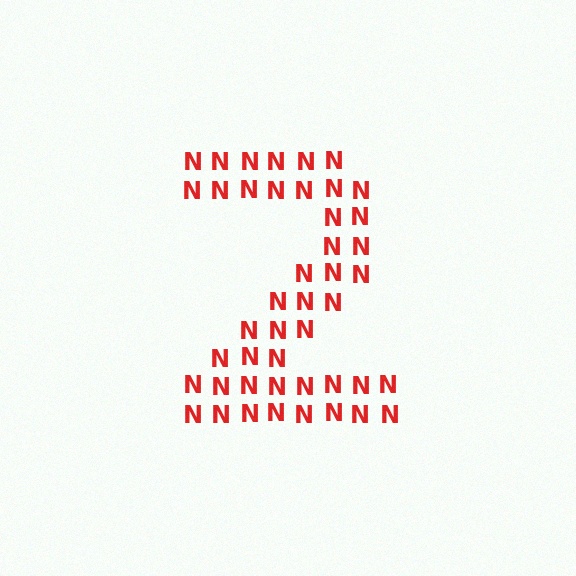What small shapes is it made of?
It is made of small letter N's.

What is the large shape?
The large shape is the digit 2.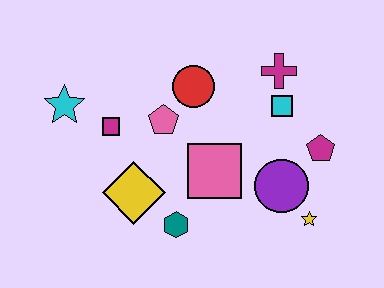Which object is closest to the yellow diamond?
The teal hexagon is closest to the yellow diamond.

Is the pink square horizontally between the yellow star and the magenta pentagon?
No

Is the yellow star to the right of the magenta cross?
Yes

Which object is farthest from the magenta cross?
The cyan star is farthest from the magenta cross.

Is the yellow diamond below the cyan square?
Yes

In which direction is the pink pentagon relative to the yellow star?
The pink pentagon is to the left of the yellow star.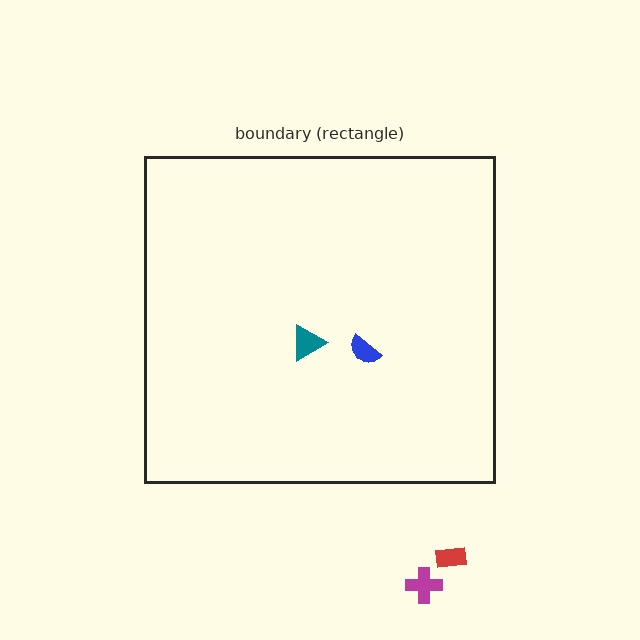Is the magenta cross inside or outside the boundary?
Outside.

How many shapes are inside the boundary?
2 inside, 2 outside.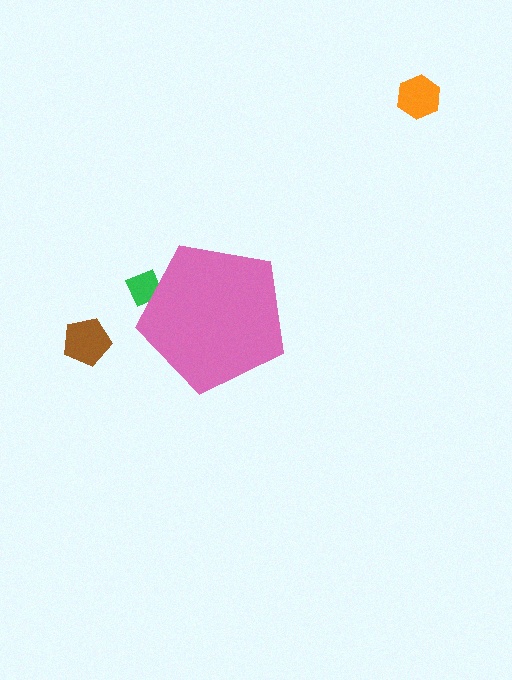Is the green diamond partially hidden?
Yes, the green diamond is partially hidden behind the pink pentagon.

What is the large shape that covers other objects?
A pink pentagon.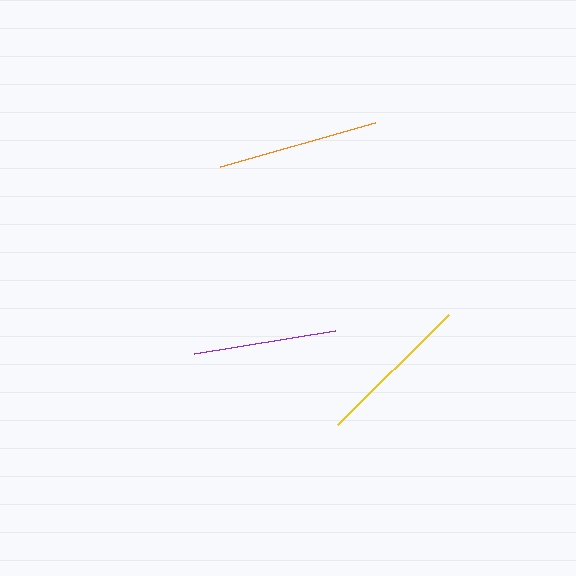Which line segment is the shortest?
The purple line is the shortest at approximately 143 pixels.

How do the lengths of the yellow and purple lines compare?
The yellow and purple lines are approximately the same length.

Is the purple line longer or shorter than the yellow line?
The yellow line is longer than the purple line.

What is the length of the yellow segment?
The yellow segment is approximately 156 pixels long.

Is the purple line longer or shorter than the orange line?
The orange line is longer than the purple line.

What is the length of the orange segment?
The orange segment is approximately 160 pixels long.